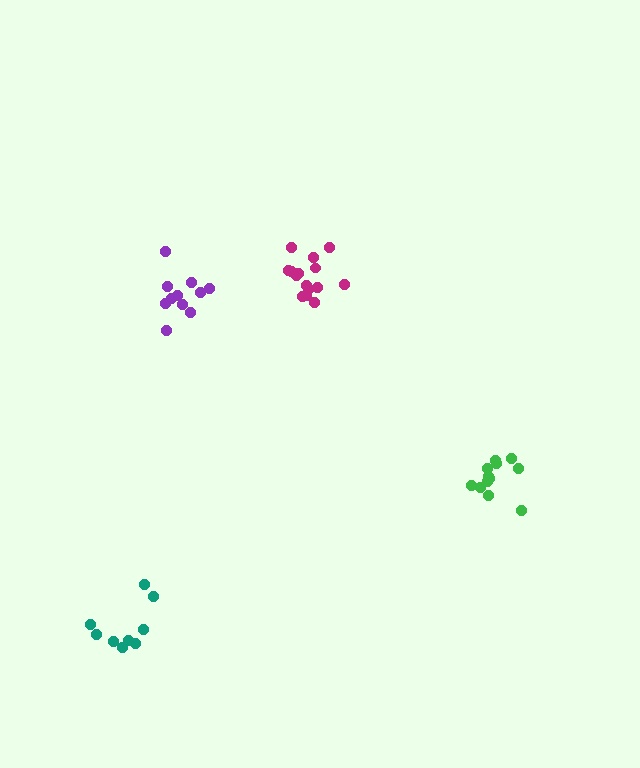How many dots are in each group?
Group 1: 10 dots, Group 2: 11 dots, Group 3: 12 dots, Group 4: 15 dots (48 total).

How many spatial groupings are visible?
There are 4 spatial groupings.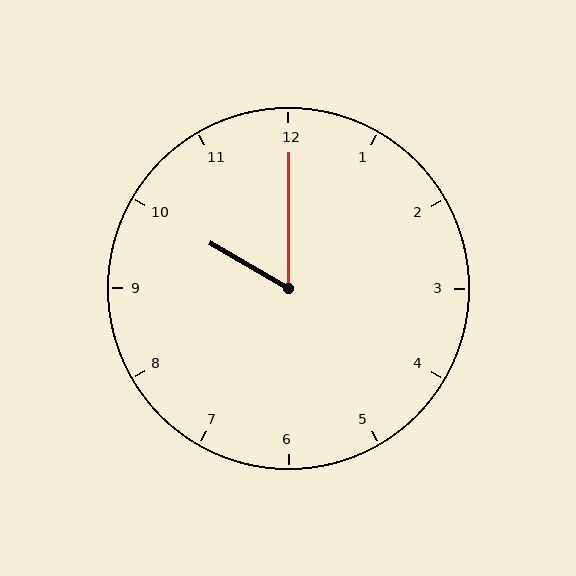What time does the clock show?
10:00.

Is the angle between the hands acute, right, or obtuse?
It is acute.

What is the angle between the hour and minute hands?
Approximately 60 degrees.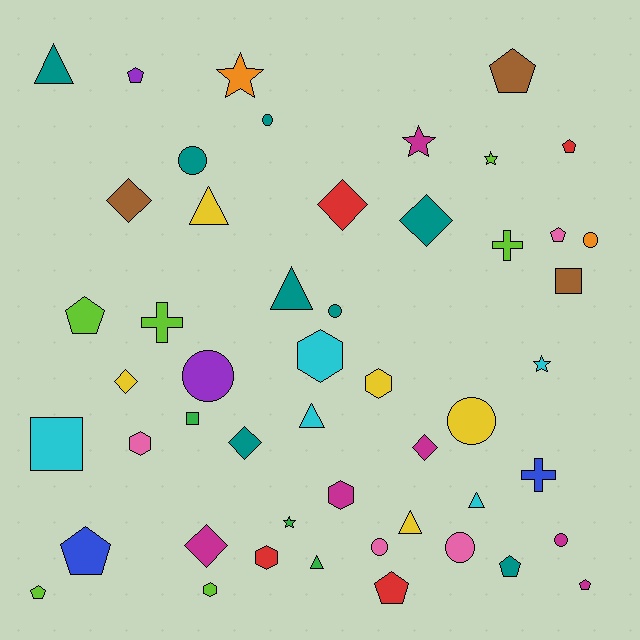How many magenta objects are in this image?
There are 6 magenta objects.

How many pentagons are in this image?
There are 10 pentagons.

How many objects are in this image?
There are 50 objects.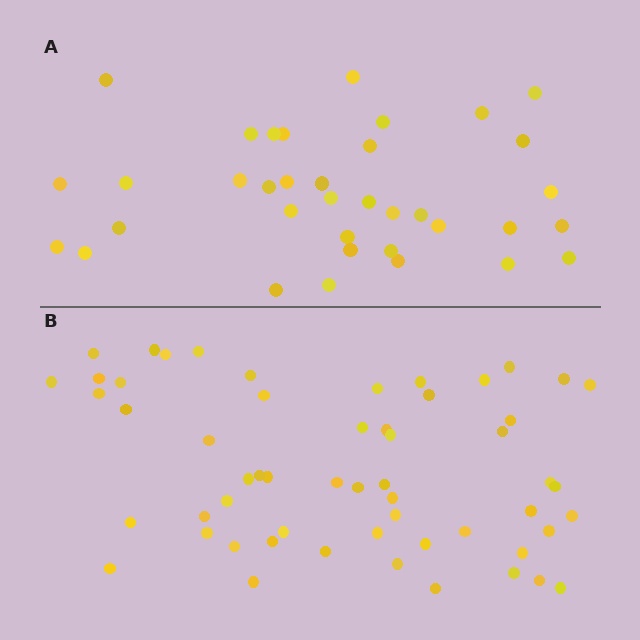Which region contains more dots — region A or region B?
Region B (the bottom region) has more dots.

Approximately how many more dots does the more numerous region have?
Region B has approximately 20 more dots than region A.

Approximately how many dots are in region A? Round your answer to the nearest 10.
About 40 dots. (The exact count is 36, which rounds to 40.)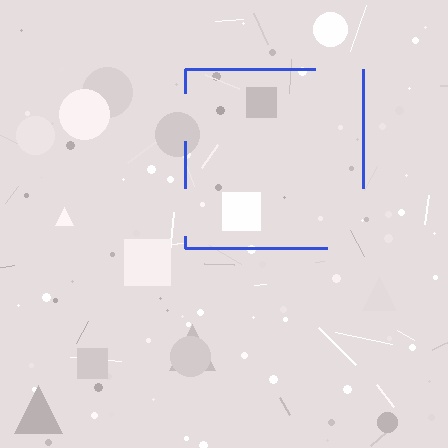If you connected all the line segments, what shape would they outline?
They would outline a square.